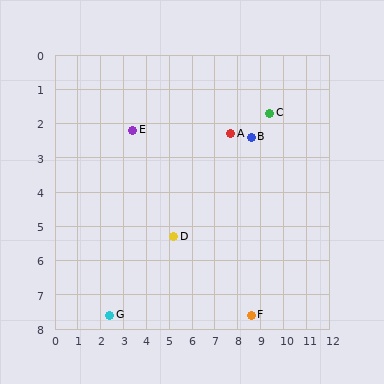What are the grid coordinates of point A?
Point A is at approximately (7.7, 2.3).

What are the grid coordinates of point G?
Point G is at approximately (2.4, 7.6).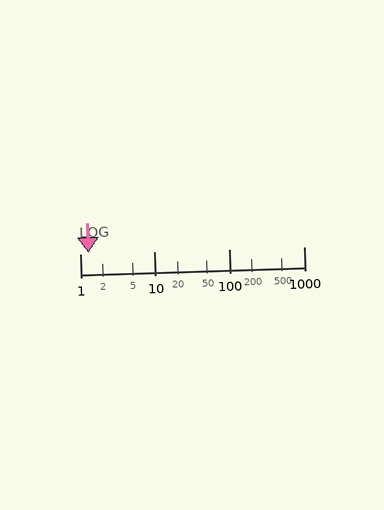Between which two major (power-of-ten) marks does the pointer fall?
The pointer is between 1 and 10.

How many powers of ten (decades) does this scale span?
The scale spans 3 decades, from 1 to 1000.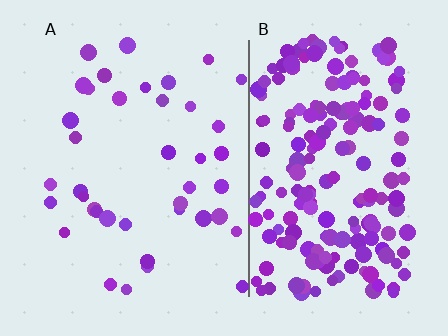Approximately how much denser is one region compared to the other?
Approximately 5.1× — region B over region A.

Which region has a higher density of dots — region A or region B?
B (the right).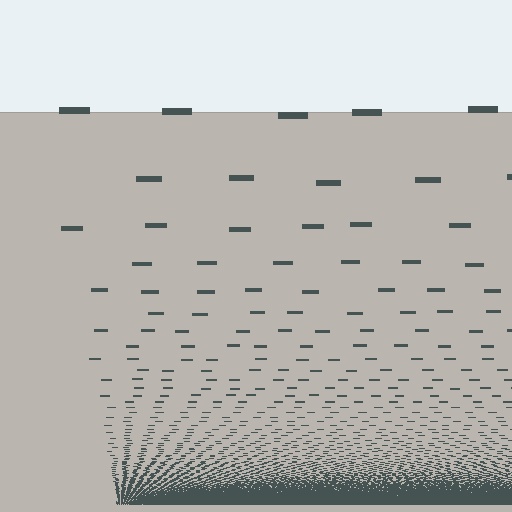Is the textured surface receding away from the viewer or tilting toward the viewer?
The surface appears to tilt toward the viewer. Texture elements get larger and sparser toward the top.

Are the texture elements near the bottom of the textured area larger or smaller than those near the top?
Smaller. The gradient is inverted — elements near the bottom are smaller and denser.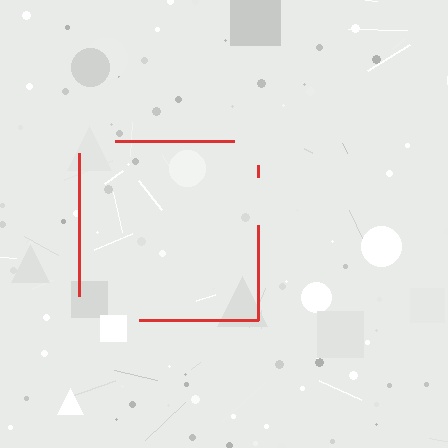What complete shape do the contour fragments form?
The contour fragments form a square.